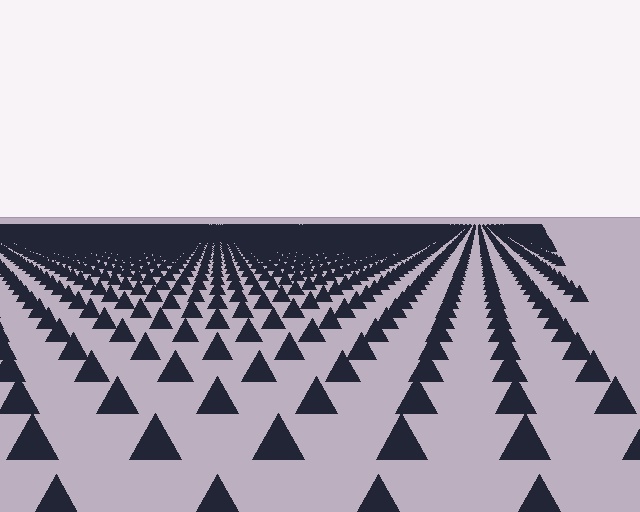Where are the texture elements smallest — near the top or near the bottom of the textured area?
Near the top.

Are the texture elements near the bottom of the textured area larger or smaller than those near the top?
Larger. Near the bottom, elements are closer to the viewer and appear at a bigger on-screen size.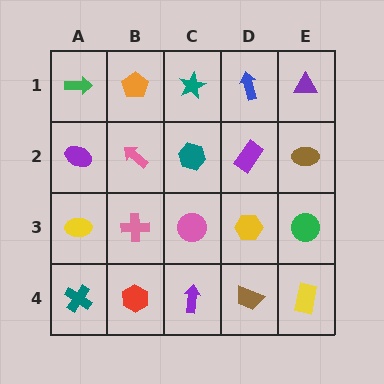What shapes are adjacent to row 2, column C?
A teal star (row 1, column C), a pink circle (row 3, column C), a pink arrow (row 2, column B), a purple rectangle (row 2, column D).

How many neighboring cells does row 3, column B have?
4.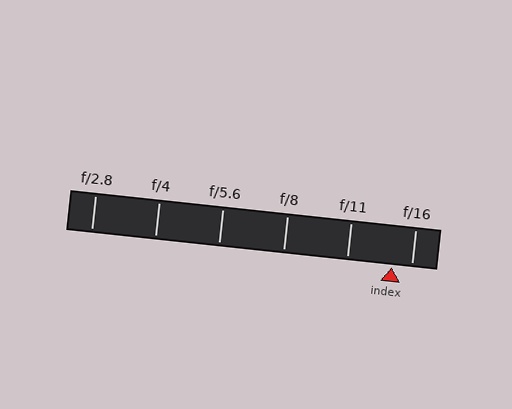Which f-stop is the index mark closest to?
The index mark is closest to f/16.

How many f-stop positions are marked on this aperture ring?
There are 6 f-stop positions marked.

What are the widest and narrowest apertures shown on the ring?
The widest aperture shown is f/2.8 and the narrowest is f/16.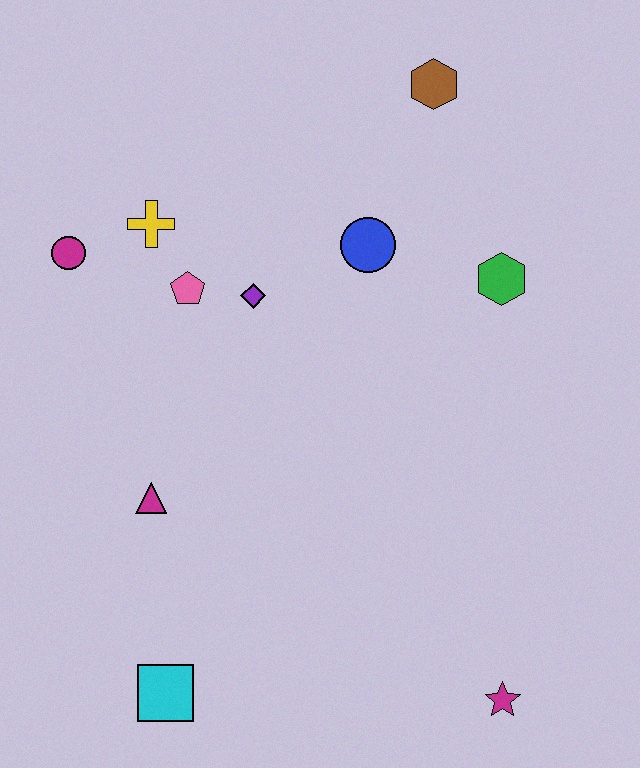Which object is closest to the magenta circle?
The yellow cross is closest to the magenta circle.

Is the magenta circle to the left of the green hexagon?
Yes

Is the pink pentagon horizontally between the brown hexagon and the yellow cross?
Yes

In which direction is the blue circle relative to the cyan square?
The blue circle is above the cyan square.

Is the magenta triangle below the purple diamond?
Yes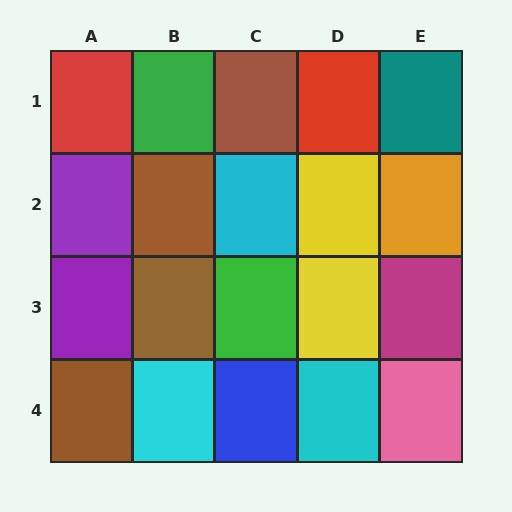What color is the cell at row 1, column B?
Green.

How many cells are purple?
2 cells are purple.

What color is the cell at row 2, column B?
Brown.